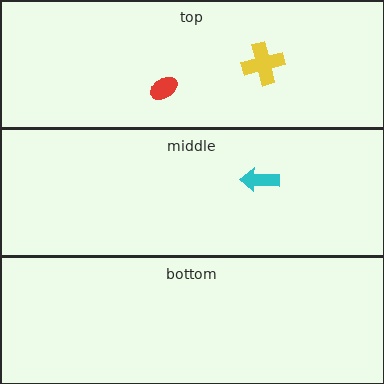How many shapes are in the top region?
2.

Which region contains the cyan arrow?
The middle region.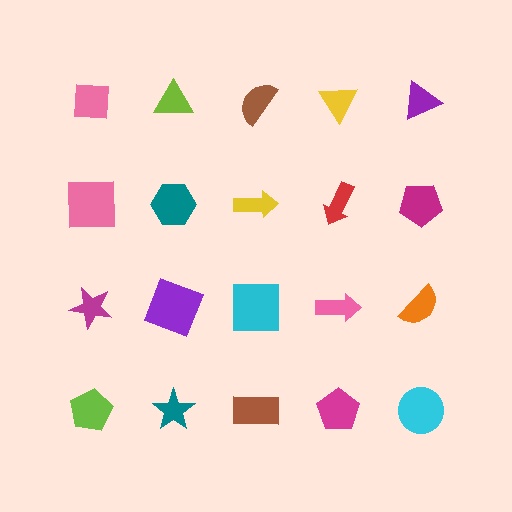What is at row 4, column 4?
A magenta pentagon.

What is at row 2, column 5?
A magenta pentagon.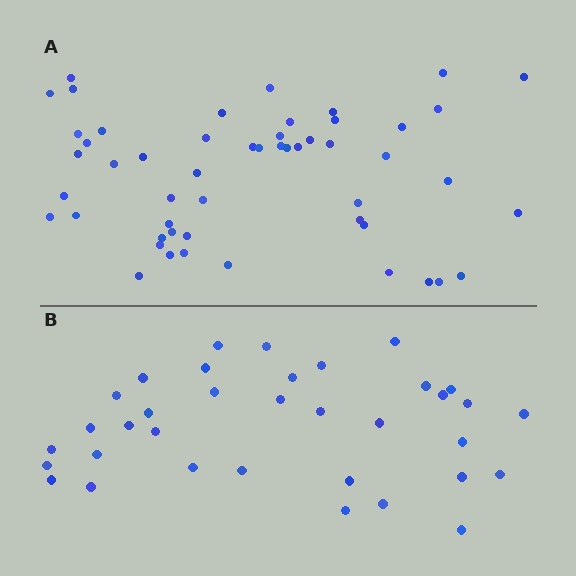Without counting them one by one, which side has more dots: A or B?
Region A (the top region) has more dots.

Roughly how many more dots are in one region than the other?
Region A has approximately 15 more dots than region B.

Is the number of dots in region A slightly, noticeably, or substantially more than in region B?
Region A has substantially more. The ratio is roughly 1.5 to 1.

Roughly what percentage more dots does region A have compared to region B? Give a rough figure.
About 50% more.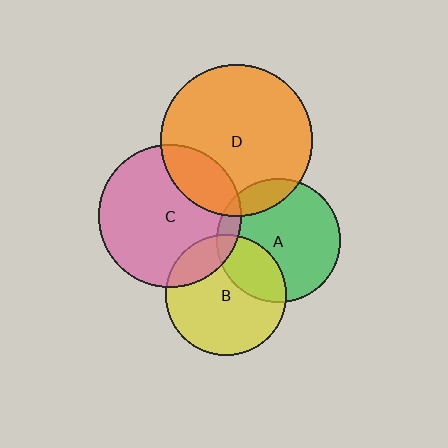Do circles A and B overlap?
Yes.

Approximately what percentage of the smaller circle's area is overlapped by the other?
Approximately 30%.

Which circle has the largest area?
Circle D (orange).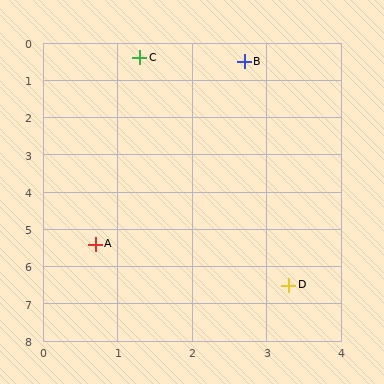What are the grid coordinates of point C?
Point C is at approximately (1.3, 0.4).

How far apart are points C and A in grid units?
Points C and A are about 5.0 grid units apart.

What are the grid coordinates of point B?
Point B is at approximately (2.7, 0.5).